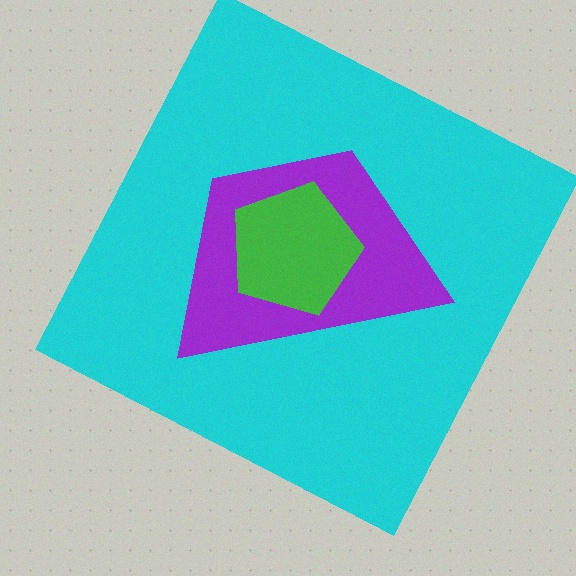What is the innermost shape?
The green pentagon.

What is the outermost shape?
The cyan square.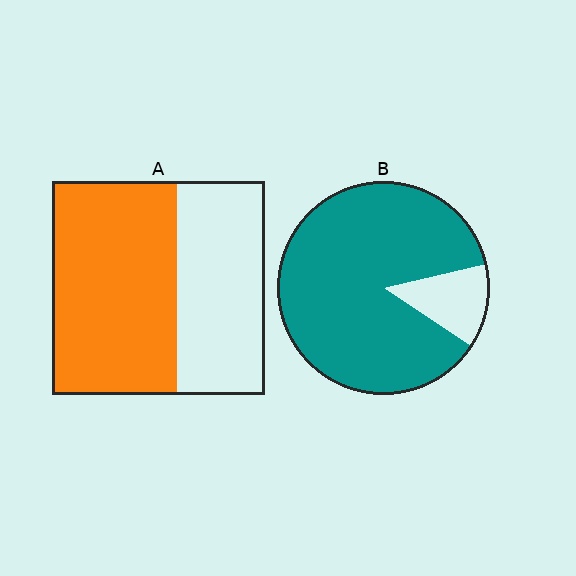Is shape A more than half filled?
Yes.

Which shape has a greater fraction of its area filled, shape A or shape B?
Shape B.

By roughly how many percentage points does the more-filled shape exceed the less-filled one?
By roughly 30 percentage points (B over A).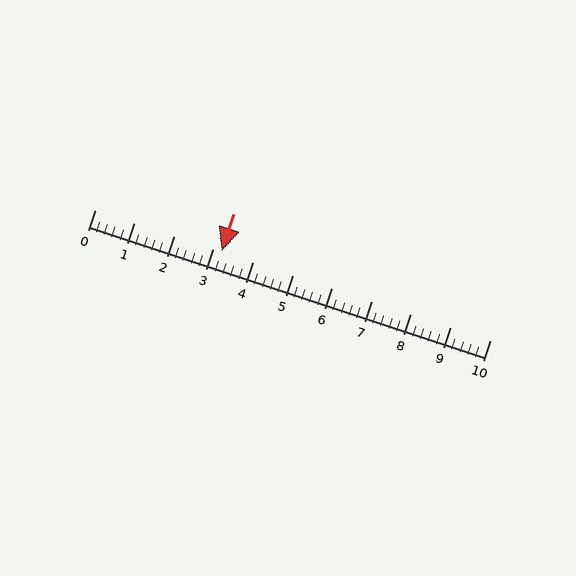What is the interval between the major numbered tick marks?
The major tick marks are spaced 1 units apart.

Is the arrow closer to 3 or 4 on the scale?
The arrow is closer to 3.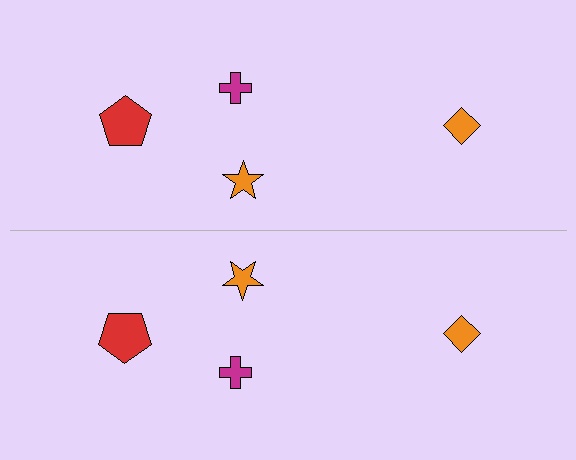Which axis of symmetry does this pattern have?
The pattern has a horizontal axis of symmetry running through the center of the image.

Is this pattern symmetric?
Yes, this pattern has bilateral (reflection) symmetry.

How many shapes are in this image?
There are 8 shapes in this image.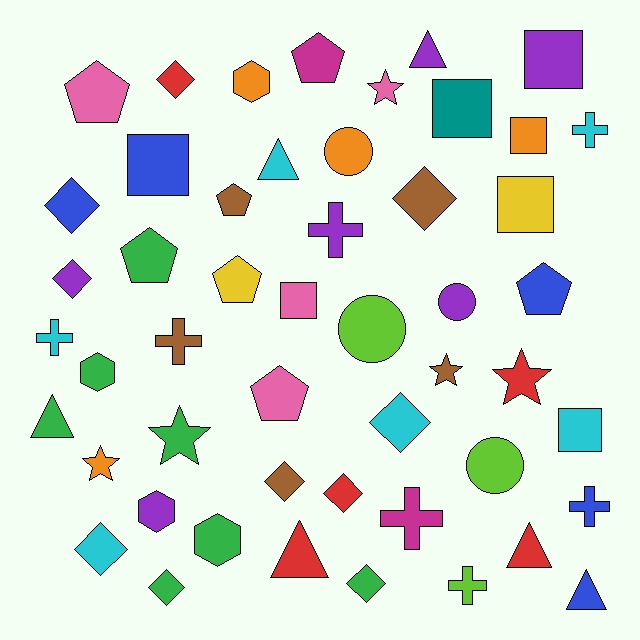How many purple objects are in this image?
There are 6 purple objects.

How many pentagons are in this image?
There are 7 pentagons.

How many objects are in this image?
There are 50 objects.